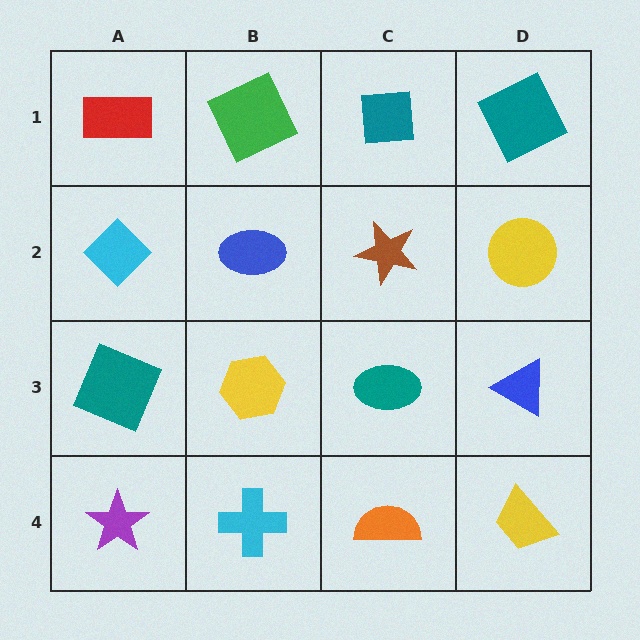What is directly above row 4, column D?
A blue triangle.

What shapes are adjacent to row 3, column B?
A blue ellipse (row 2, column B), a cyan cross (row 4, column B), a teal square (row 3, column A), a teal ellipse (row 3, column C).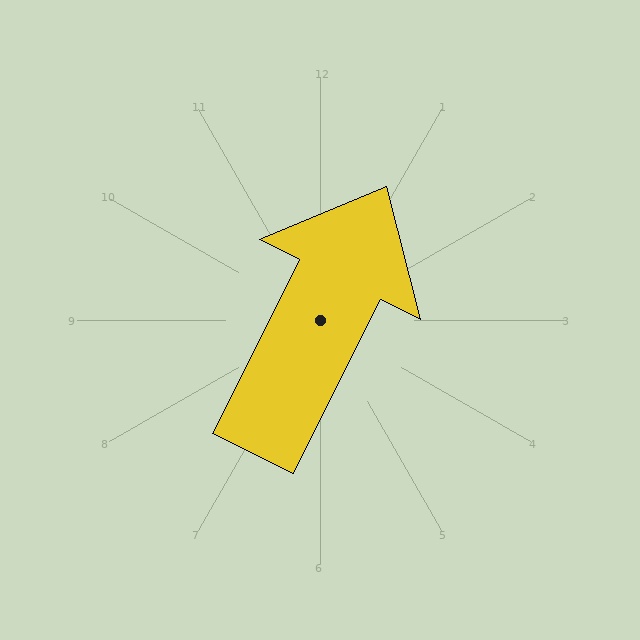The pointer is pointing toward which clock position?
Roughly 1 o'clock.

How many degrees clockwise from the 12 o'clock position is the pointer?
Approximately 27 degrees.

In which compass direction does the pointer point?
Northeast.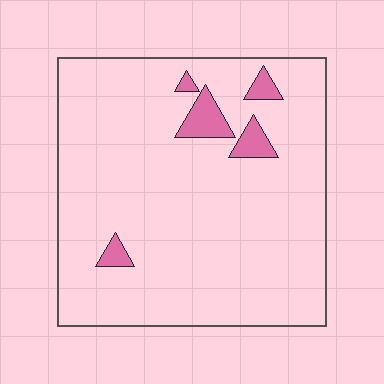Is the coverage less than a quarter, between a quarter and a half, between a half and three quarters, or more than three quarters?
Less than a quarter.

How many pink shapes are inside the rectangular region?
5.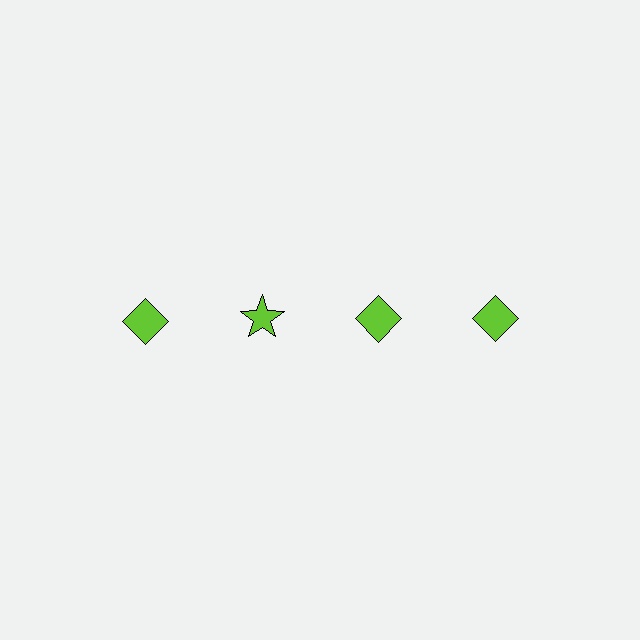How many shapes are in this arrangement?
There are 4 shapes arranged in a grid pattern.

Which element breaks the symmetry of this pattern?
The lime star in the top row, second from left column breaks the symmetry. All other shapes are lime diamonds.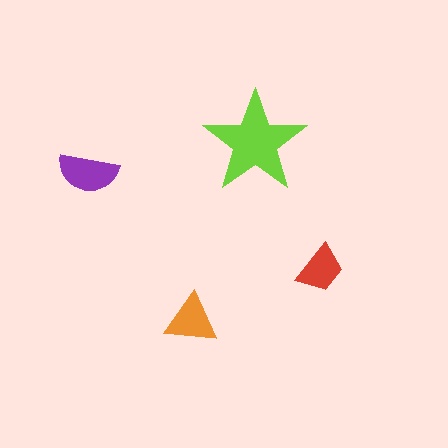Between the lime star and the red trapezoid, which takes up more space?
The lime star.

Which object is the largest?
The lime star.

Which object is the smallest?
The red trapezoid.